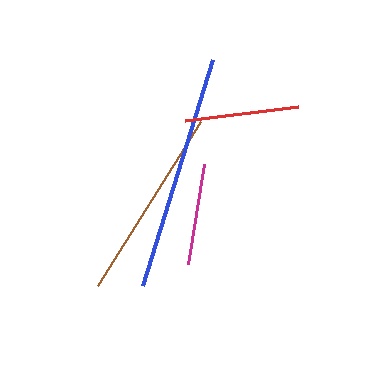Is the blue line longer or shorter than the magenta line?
The blue line is longer than the magenta line.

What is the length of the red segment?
The red segment is approximately 114 pixels long.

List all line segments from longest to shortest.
From longest to shortest: blue, brown, red, magenta.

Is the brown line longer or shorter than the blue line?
The blue line is longer than the brown line.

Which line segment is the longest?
The blue line is the longest at approximately 236 pixels.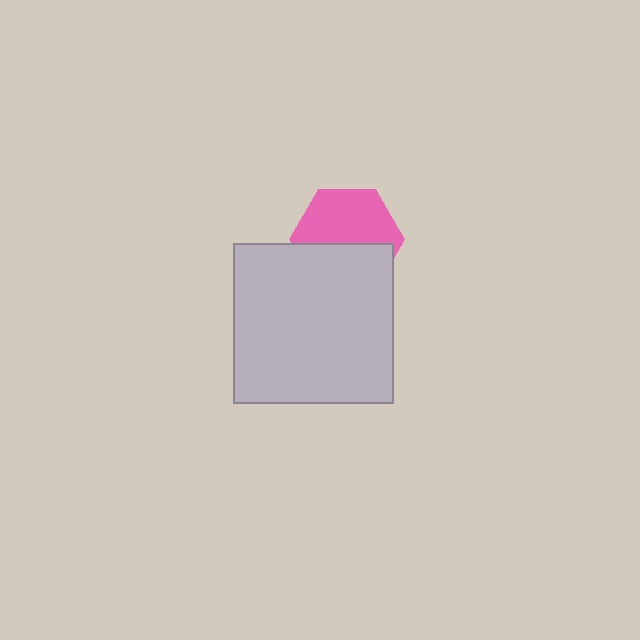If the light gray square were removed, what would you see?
You would see the complete pink hexagon.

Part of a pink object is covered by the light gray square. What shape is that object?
It is a hexagon.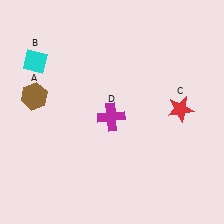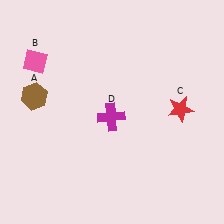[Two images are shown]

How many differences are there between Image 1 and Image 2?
There is 1 difference between the two images.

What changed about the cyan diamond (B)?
In Image 1, B is cyan. In Image 2, it changed to pink.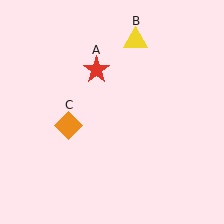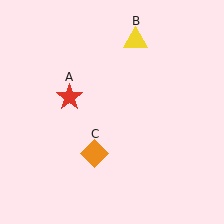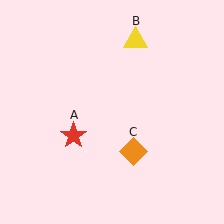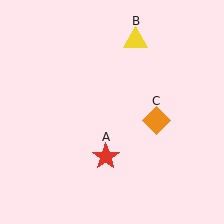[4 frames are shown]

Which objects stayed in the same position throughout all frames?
Yellow triangle (object B) remained stationary.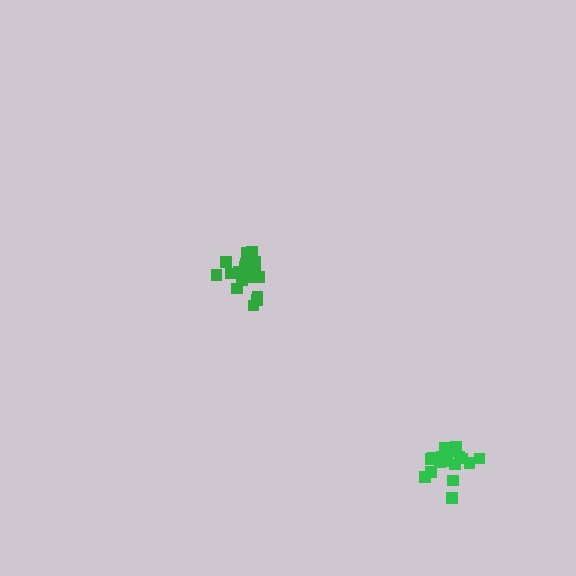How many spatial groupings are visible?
There are 2 spatial groupings.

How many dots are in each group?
Group 1: 19 dots, Group 2: 18 dots (37 total).